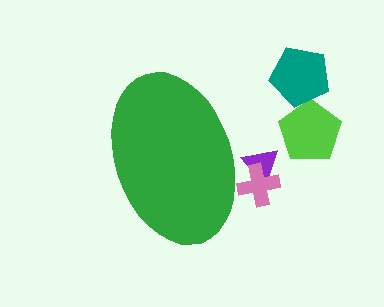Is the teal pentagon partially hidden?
No, the teal pentagon is fully visible.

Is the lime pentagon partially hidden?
No, the lime pentagon is fully visible.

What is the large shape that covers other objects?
A green ellipse.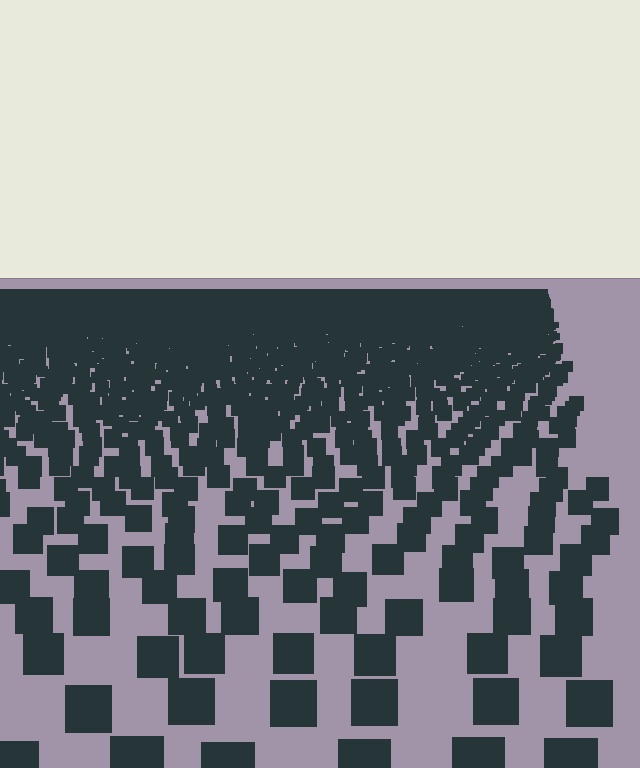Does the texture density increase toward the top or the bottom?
Density increases toward the top.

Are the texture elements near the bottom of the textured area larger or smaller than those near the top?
Larger. Near the bottom, elements are closer to the viewer and appear at a bigger on-screen size.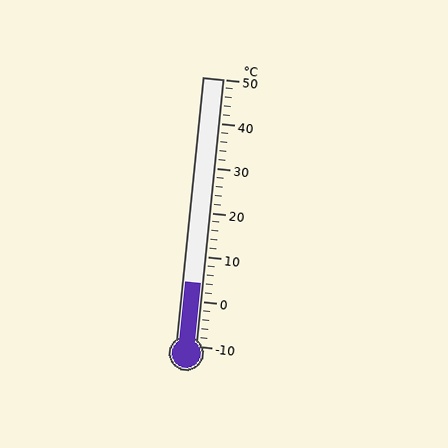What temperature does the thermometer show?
The thermometer shows approximately 4°C.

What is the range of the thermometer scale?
The thermometer scale ranges from -10°C to 50°C.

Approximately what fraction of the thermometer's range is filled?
The thermometer is filled to approximately 25% of its range.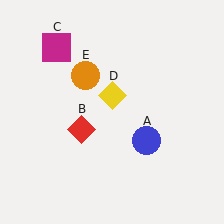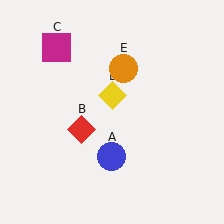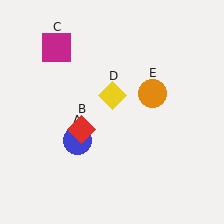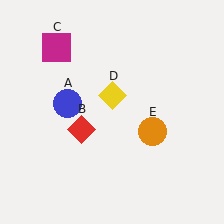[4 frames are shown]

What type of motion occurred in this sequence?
The blue circle (object A), orange circle (object E) rotated clockwise around the center of the scene.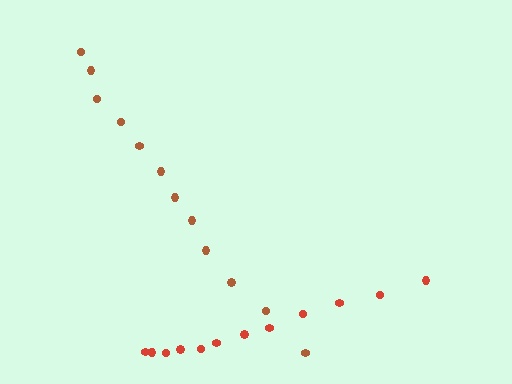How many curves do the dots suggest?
There are 2 distinct paths.